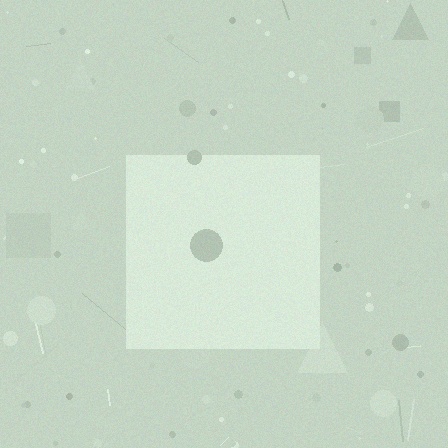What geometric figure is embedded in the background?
A square is embedded in the background.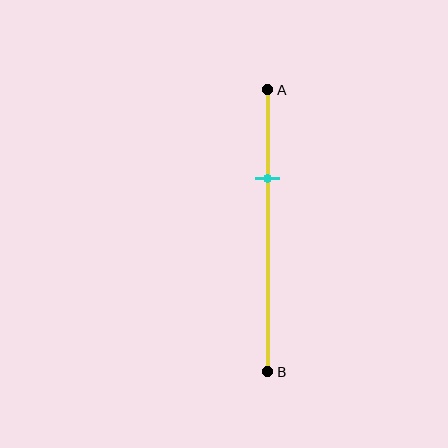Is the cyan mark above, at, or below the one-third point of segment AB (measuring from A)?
The cyan mark is approximately at the one-third point of segment AB.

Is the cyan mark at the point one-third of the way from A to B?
Yes, the mark is approximately at the one-third point.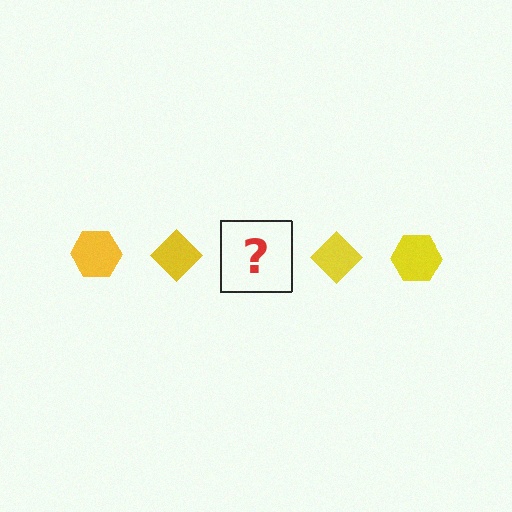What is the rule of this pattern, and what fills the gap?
The rule is that the pattern cycles through hexagon, diamond shapes in yellow. The gap should be filled with a yellow hexagon.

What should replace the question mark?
The question mark should be replaced with a yellow hexagon.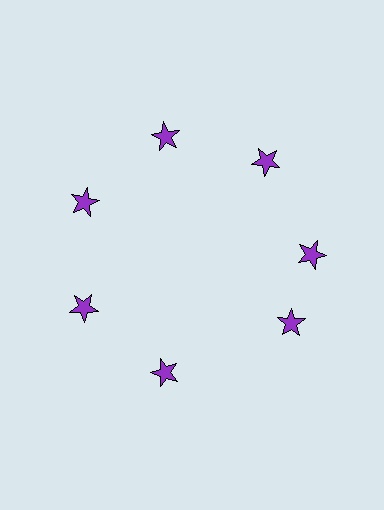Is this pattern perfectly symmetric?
No. The 7 purple stars are arranged in a ring, but one element near the 5 o'clock position is rotated out of alignment along the ring, breaking the 7-fold rotational symmetry.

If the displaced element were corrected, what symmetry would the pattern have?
It would have 7-fold rotational symmetry — the pattern would map onto itself every 51 degrees.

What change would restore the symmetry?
The symmetry would be restored by rotating it back into even spacing with its neighbors so that all 7 stars sit at equal angles and equal distance from the center.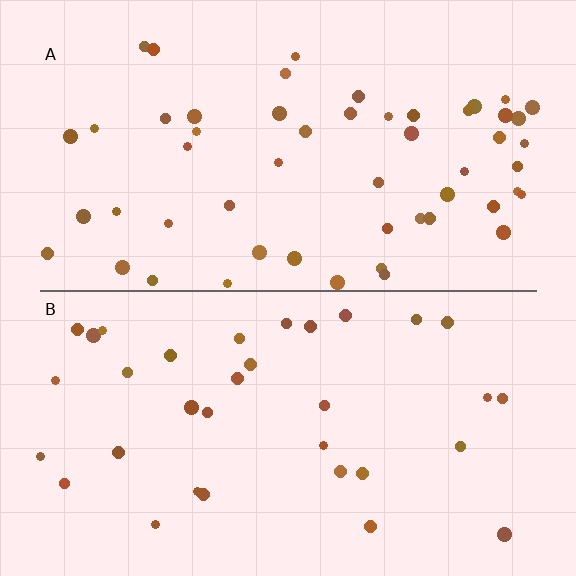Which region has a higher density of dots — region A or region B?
A (the top).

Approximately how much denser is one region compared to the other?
Approximately 1.6× — region A over region B.